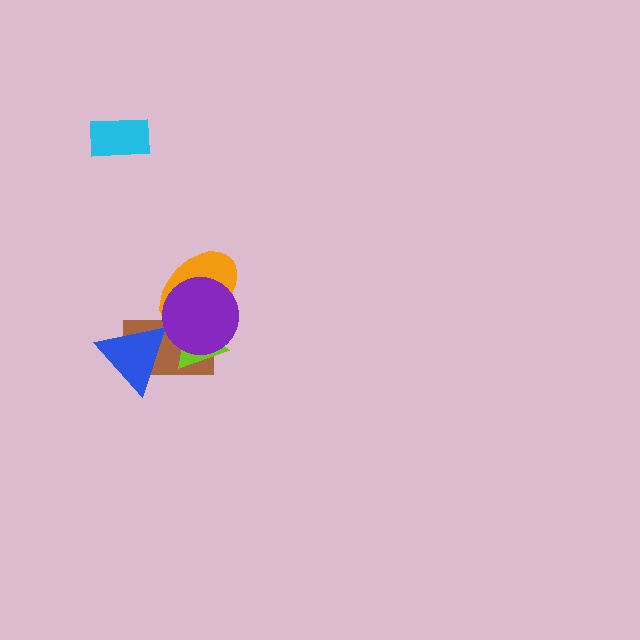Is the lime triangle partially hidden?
Yes, it is partially covered by another shape.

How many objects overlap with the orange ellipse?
3 objects overlap with the orange ellipse.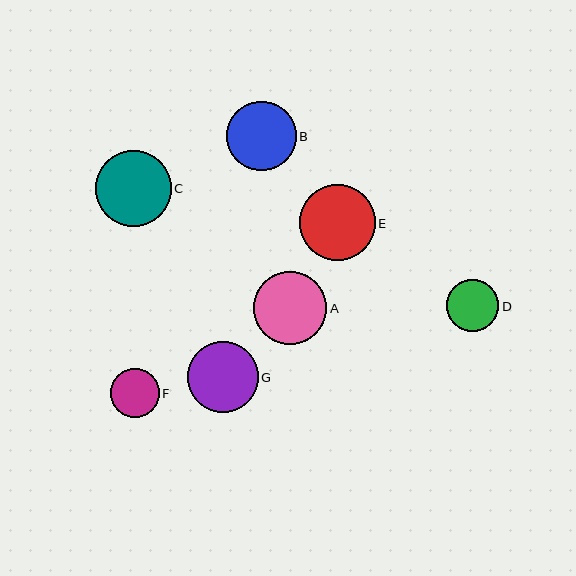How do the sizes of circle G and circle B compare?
Circle G and circle B are approximately the same size.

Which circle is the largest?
Circle E is the largest with a size of approximately 75 pixels.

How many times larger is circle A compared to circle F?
Circle A is approximately 1.5 times the size of circle F.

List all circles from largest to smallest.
From largest to smallest: E, C, A, G, B, D, F.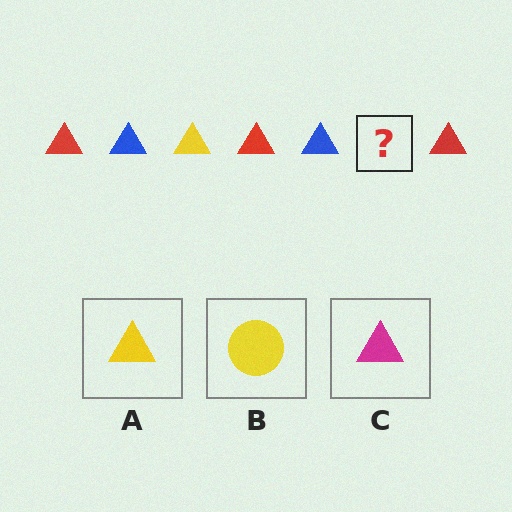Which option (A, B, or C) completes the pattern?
A.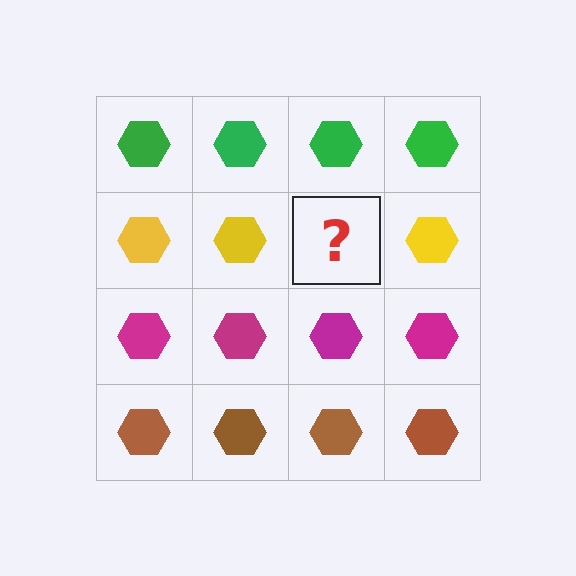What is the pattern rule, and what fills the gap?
The rule is that each row has a consistent color. The gap should be filled with a yellow hexagon.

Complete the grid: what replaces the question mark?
The question mark should be replaced with a yellow hexagon.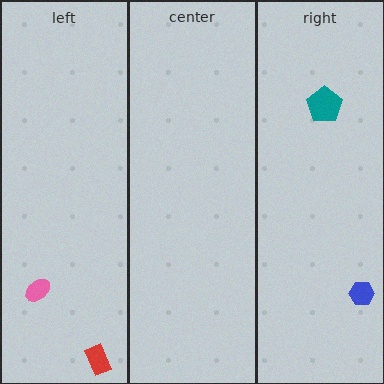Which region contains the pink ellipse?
The left region.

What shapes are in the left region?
The red rectangle, the pink ellipse.